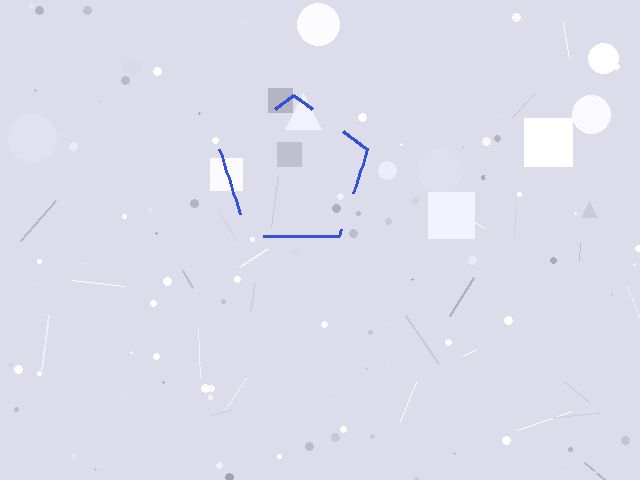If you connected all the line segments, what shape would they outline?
They would outline a pentagon.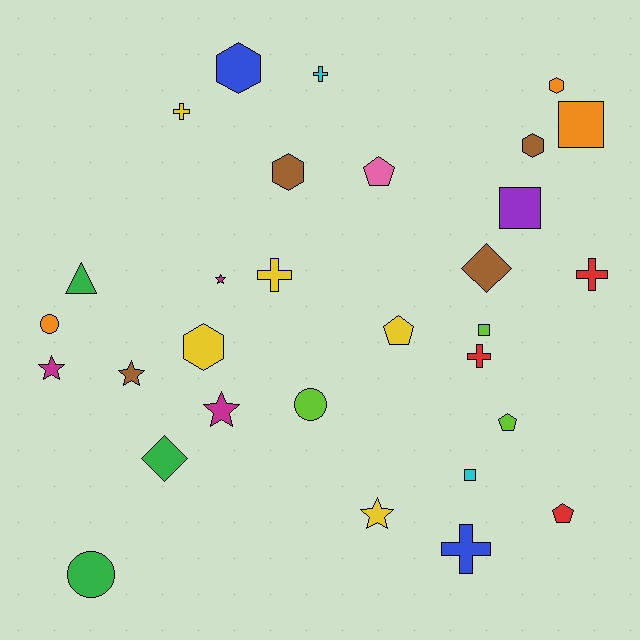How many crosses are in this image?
There are 6 crosses.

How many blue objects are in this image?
There are 2 blue objects.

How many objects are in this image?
There are 30 objects.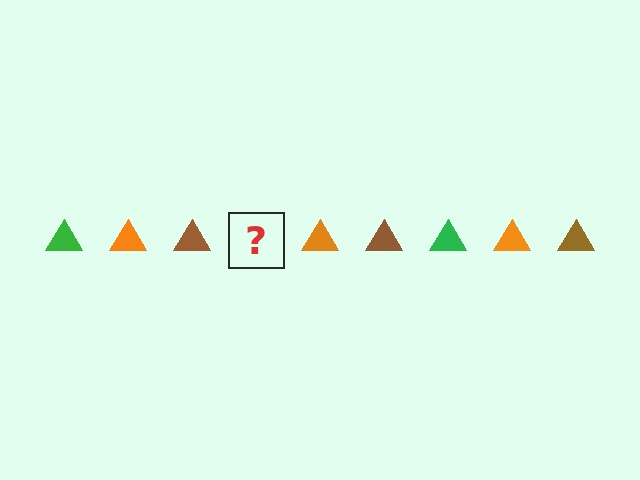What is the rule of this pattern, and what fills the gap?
The rule is that the pattern cycles through green, orange, brown triangles. The gap should be filled with a green triangle.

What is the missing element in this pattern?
The missing element is a green triangle.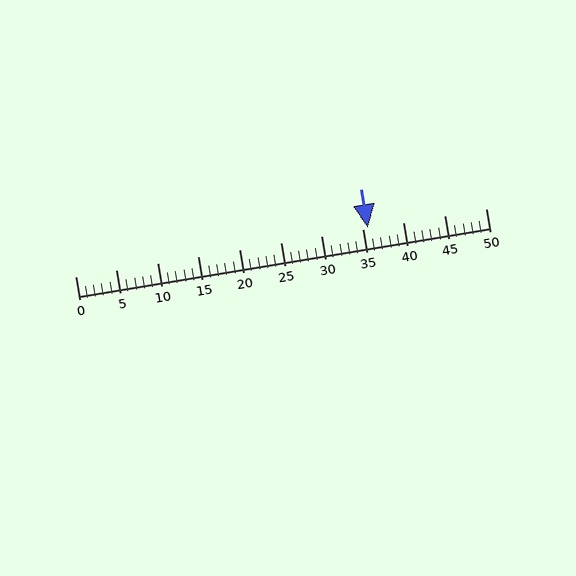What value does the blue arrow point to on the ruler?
The blue arrow points to approximately 36.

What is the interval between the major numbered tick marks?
The major tick marks are spaced 5 units apart.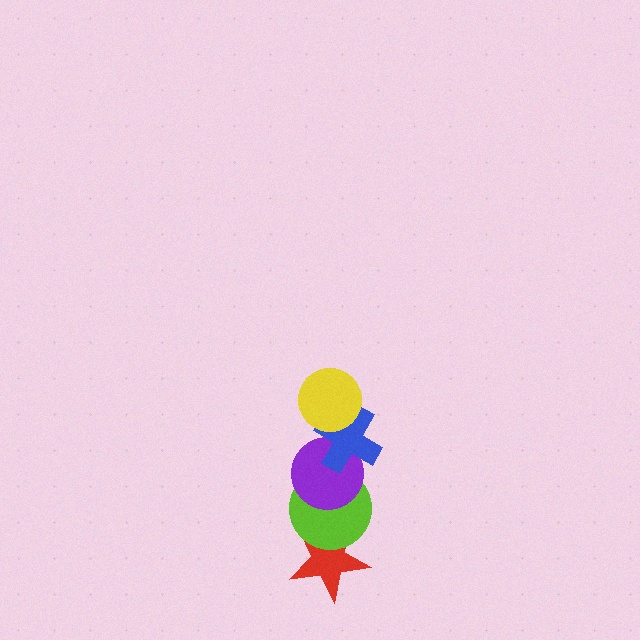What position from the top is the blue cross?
The blue cross is 2nd from the top.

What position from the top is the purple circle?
The purple circle is 3rd from the top.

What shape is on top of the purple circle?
The blue cross is on top of the purple circle.